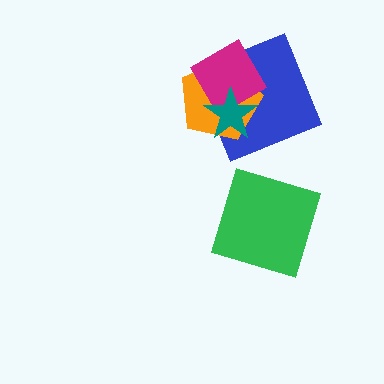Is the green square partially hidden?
No, no other shape covers it.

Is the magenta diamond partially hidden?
Yes, it is partially covered by another shape.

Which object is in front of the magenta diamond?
The teal star is in front of the magenta diamond.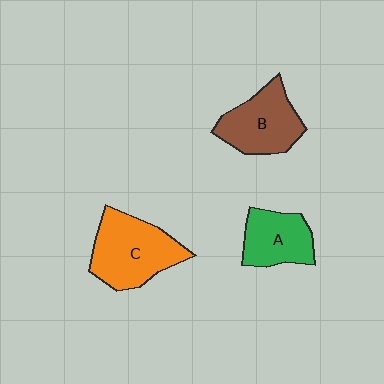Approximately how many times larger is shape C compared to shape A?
Approximately 1.5 times.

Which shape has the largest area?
Shape C (orange).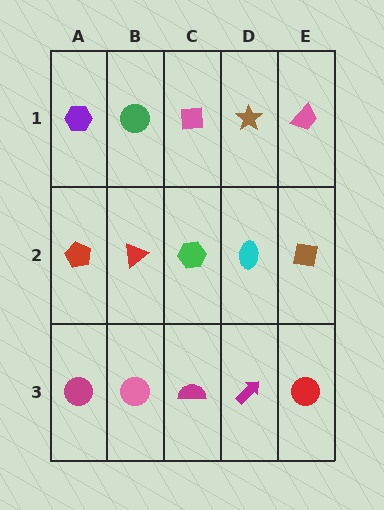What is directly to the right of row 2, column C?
A cyan ellipse.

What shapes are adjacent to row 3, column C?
A green hexagon (row 2, column C), a pink circle (row 3, column B), a magenta arrow (row 3, column D).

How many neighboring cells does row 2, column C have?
4.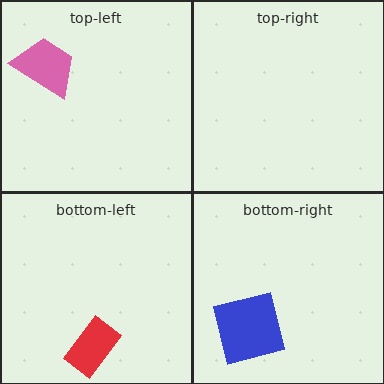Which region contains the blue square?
The bottom-right region.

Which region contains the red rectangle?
The bottom-left region.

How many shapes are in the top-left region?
1.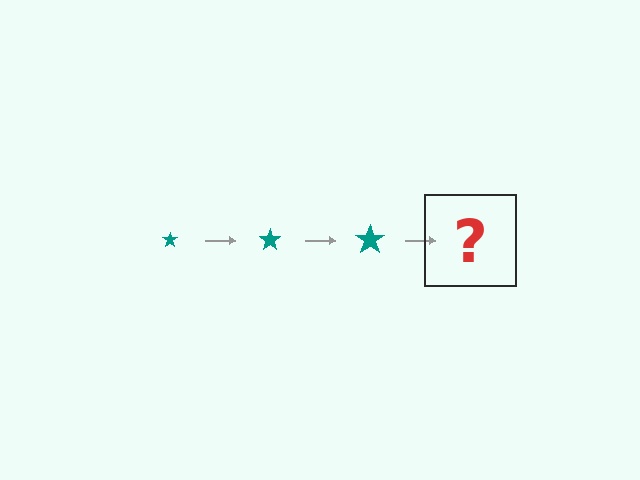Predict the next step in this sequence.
The next step is a teal star, larger than the previous one.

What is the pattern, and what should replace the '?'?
The pattern is that the star gets progressively larger each step. The '?' should be a teal star, larger than the previous one.